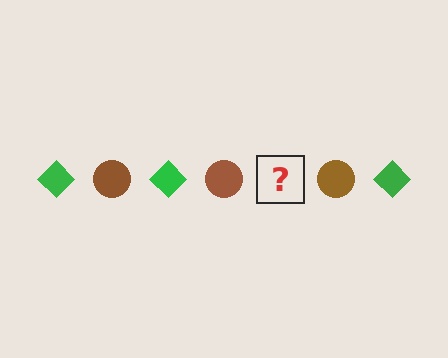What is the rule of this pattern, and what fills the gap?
The rule is that the pattern alternates between green diamond and brown circle. The gap should be filled with a green diamond.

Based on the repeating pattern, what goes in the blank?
The blank should be a green diamond.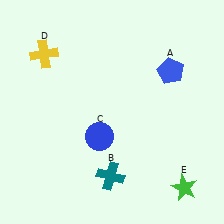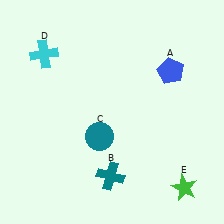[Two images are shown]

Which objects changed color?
C changed from blue to teal. D changed from yellow to cyan.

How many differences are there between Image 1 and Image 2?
There are 2 differences between the two images.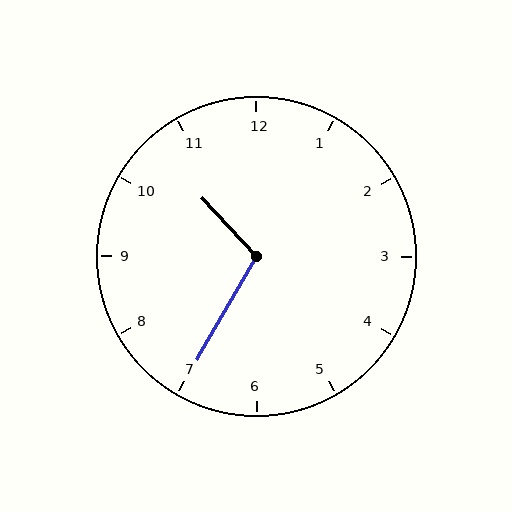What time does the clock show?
10:35.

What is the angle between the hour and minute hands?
Approximately 108 degrees.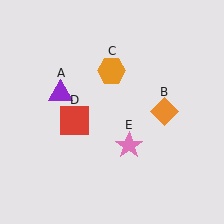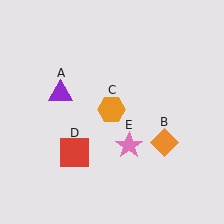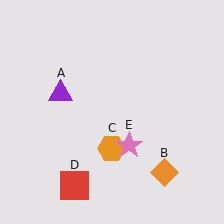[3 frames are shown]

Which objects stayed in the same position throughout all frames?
Purple triangle (object A) and pink star (object E) remained stationary.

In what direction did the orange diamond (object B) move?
The orange diamond (object B) moved down.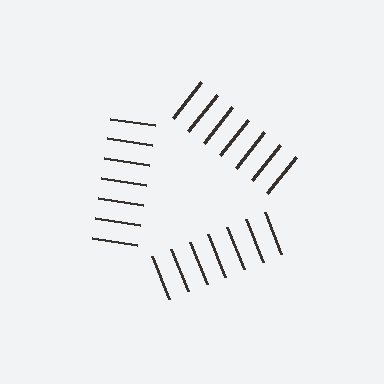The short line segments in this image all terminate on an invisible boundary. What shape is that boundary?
An illusory triangle — the line segments terminate on its edges but no continuous stroke is drawn.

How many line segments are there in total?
21 — 7 along each of the 3 edges.